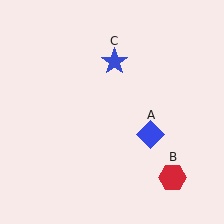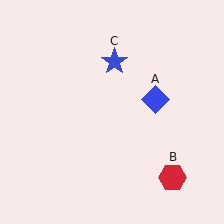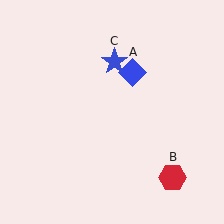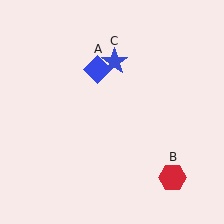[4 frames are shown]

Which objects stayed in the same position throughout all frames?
Red hexagon (object B) and blue star (object C) remained stationary.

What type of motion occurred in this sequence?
The blue diamond (object A) rotated counterclockwise around the center of the scene.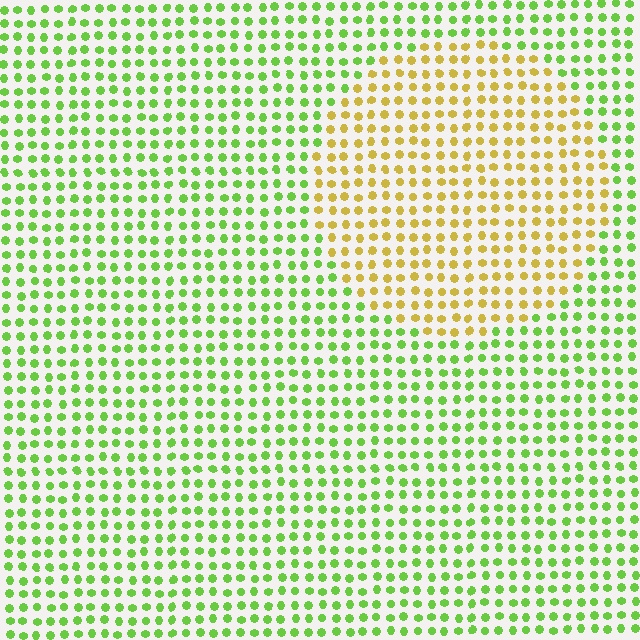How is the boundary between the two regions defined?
The boundary is defined purely by a slight shift in hue (about 52 degrees). Spacing, size, and orientation are identical on both sides.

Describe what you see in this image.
The image is filled with small lime elements in a uniform arrangement. A circle-shaped region is visible where the elements are tinted to a slightly different hue, forming a subtle color boundary.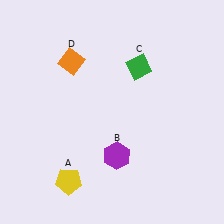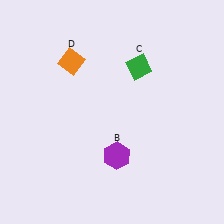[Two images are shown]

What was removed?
The yellow pentagon (A) was removed in Image 2.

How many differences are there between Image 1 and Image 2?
There is 1 difference between the two images.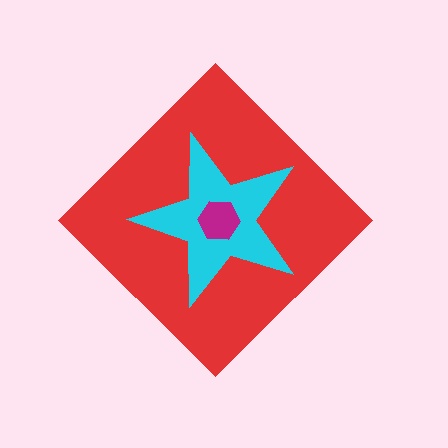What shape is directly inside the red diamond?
The cyan star.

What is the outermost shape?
The red diamond.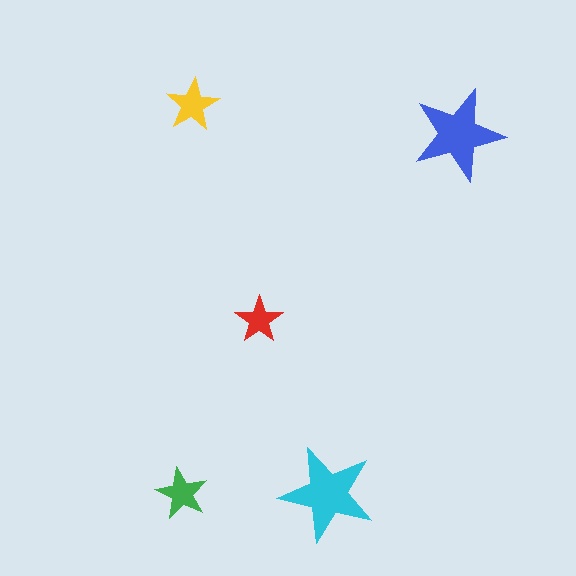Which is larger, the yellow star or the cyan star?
The cyan one.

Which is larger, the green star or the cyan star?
The cyan one.